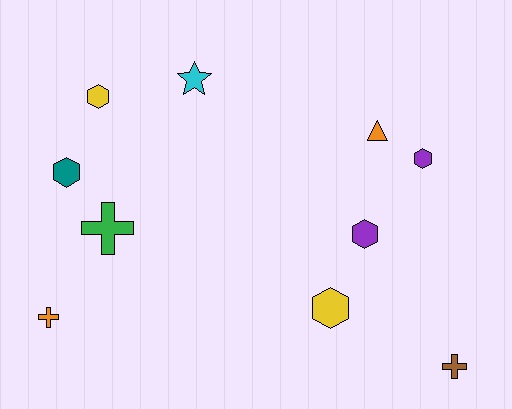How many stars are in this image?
There is 1 star.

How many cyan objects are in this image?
There is 1 cyan object.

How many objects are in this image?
There are 10 objects.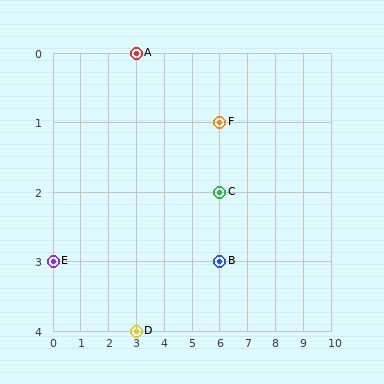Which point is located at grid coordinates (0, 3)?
Point E is at (0, 3).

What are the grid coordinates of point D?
Point D is at grid coordinates (3, 4).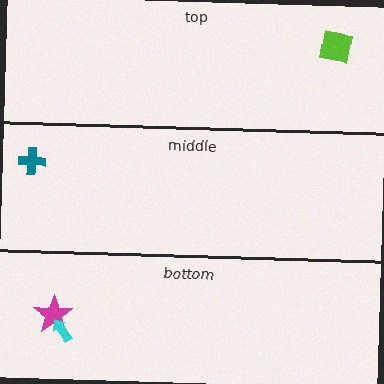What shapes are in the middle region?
The teal cross.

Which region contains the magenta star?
The bottom region.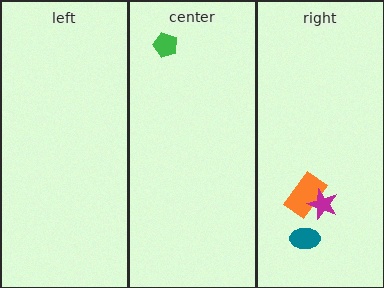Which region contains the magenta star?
The right region.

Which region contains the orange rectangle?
The right region.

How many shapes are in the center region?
1.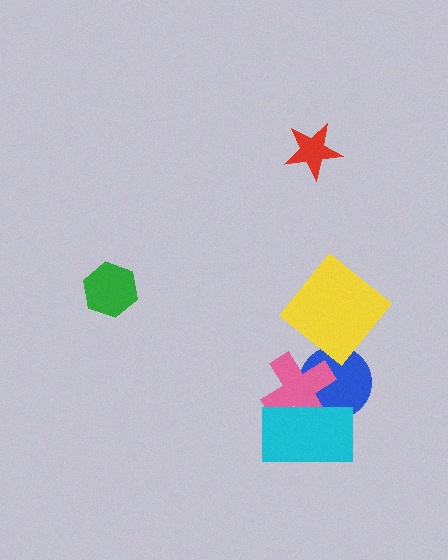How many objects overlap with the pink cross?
2 objects overlap with the pink cross.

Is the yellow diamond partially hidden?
No, no other shape covers it.